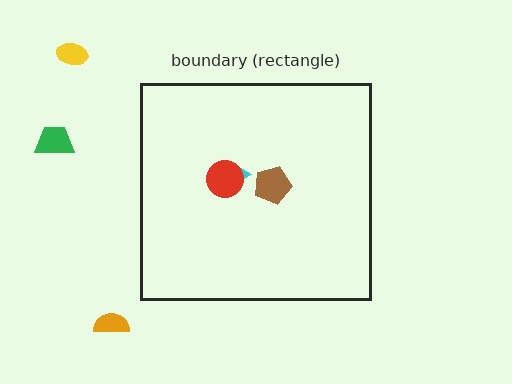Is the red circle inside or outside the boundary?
Inside.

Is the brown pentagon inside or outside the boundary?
Inside.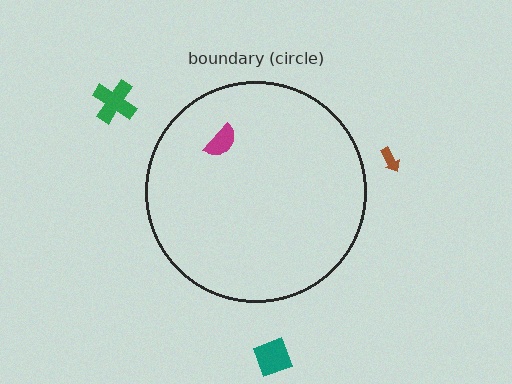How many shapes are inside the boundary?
1 inside, 3 outside.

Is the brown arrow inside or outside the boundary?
Outside.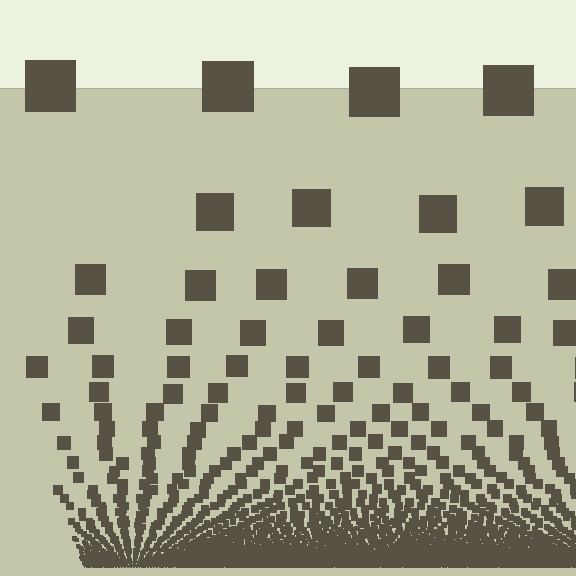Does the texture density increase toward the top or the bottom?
Density increases toward the bottom.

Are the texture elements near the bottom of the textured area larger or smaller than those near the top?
Smaller. The gradient is inverted — elements near the bottom are smaller and denser.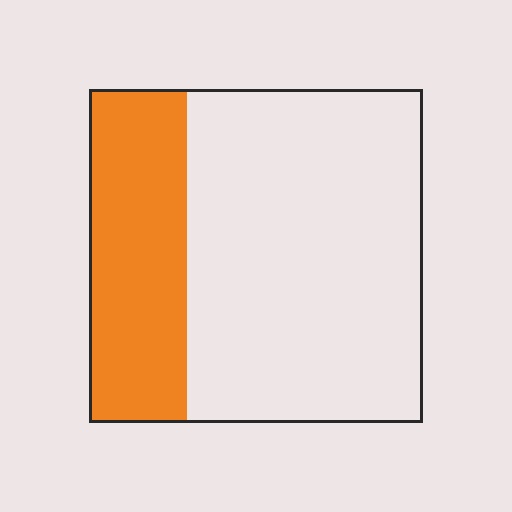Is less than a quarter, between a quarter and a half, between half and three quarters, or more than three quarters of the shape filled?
Between a quarter and a half.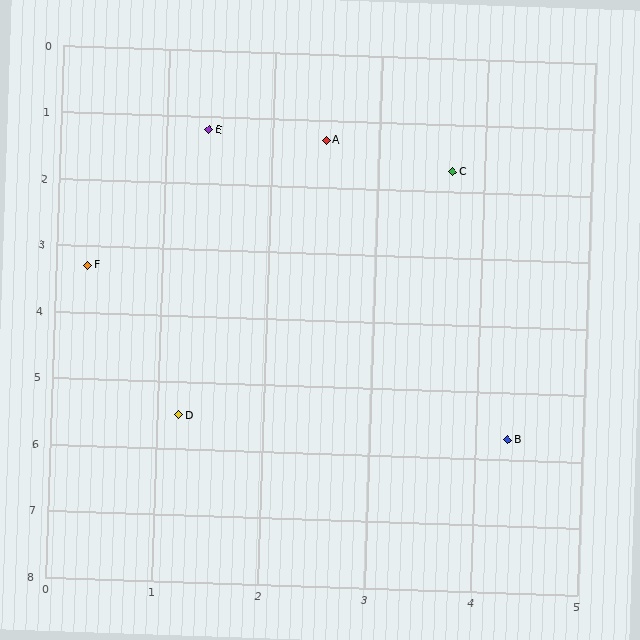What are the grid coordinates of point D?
Point D is at approximately (1.2, 5.5).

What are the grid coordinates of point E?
Point E is at approximately (1.4, 1.2).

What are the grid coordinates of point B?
Point B is at approximately (4.3, 5.7).